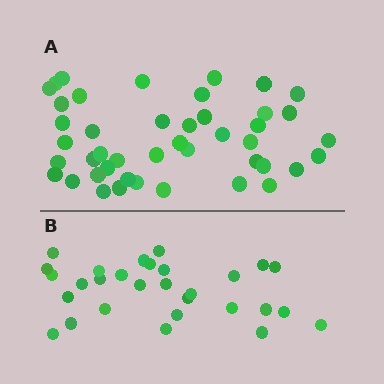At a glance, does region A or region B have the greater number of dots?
Region A (the top region) has more dots.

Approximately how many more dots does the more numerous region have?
Region A has approximately 15 more dots than region B.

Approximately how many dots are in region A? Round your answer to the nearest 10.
About 40 dots. (The exact count is 44, which rounds to 40.)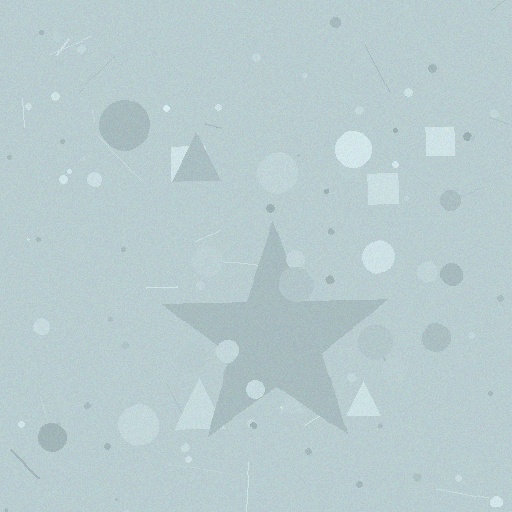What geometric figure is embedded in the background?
A star is embedded in the background.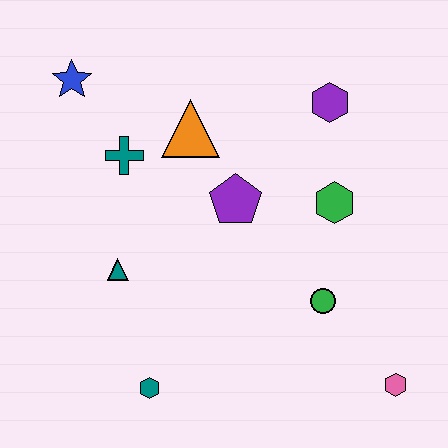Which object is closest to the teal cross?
The orange triangle is closest to the teal cross.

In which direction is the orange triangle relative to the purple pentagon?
The orange triangle is above the purple pentagon.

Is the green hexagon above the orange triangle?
No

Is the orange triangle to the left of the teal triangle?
No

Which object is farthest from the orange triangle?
The pink hexagon is farthest from the orange triangle.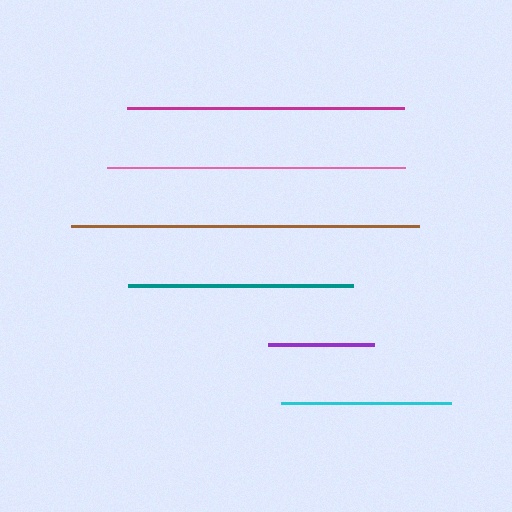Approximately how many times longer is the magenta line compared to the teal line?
The magenta line is approximately 1.2 times the length of the teal line.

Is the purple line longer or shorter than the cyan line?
The cyan line is longer than the purple line.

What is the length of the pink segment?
The pink segment is approximately 298 pixels long.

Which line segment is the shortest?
The purple line is the shortest at approximately 106 pixels.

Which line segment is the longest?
The brown line is the longest at approximately 348 pixels.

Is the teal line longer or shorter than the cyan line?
The teal line is longer than the cyan line.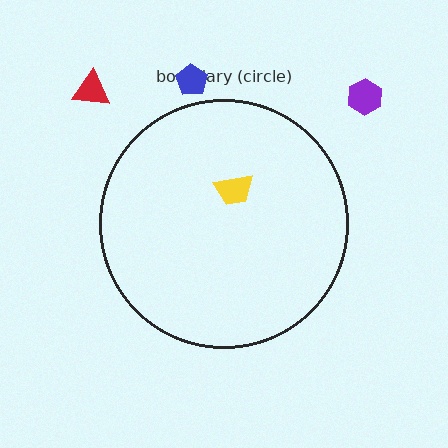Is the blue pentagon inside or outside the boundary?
Outside.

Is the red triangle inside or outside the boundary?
Outside.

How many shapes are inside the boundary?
1 inside, 3 outside.